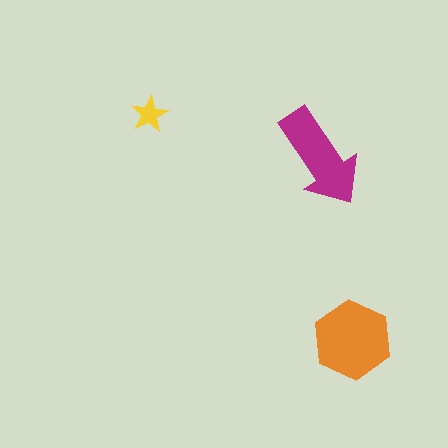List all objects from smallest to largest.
The yellow star, the magenta arrow, the orange hexagon.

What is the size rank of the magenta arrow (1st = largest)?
2nd.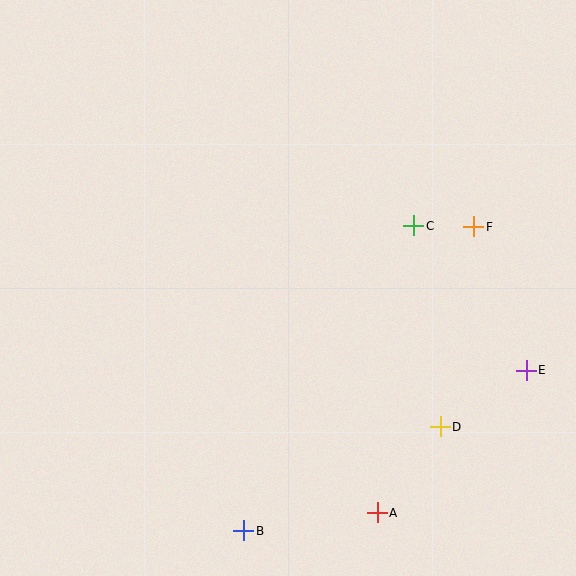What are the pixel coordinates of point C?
Point C is at (414, 226).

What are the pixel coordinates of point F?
Point F is at (474, 227).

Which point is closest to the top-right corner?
Point F is closest to the top-right corner.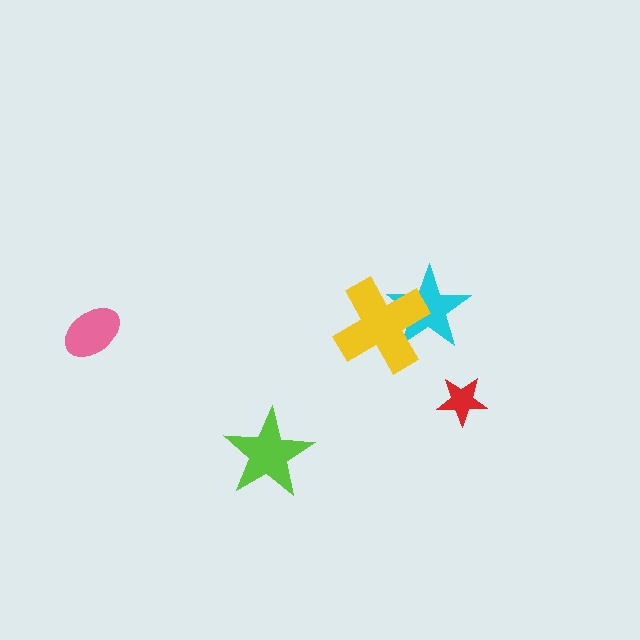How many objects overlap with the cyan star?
1 object overlaps with the cyan star.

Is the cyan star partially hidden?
Yes, it is partially covered by another shape.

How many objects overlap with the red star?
0 objects overlap with the red star.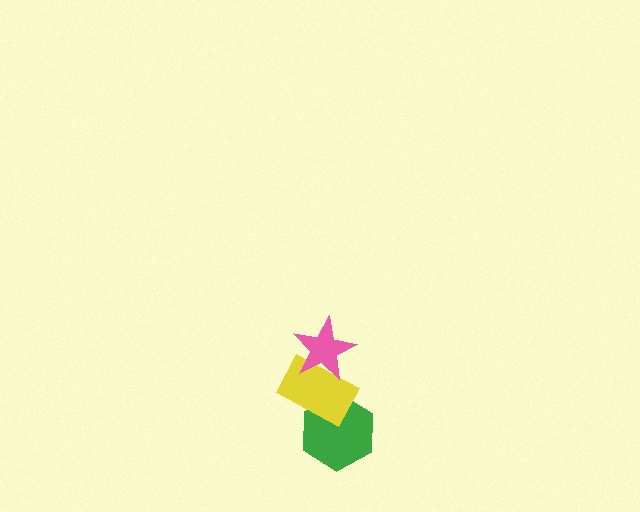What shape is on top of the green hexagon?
The yellow rectangle is on top of the green hexagon.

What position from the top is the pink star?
The pink star is 1st from the top.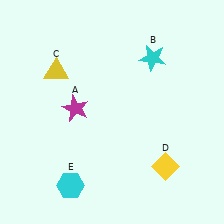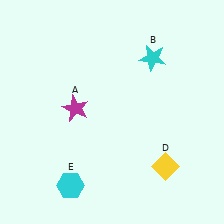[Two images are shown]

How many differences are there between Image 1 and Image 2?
There is 1 difference between the two images.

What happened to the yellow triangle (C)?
The yellow triangle (C) was removed in Image 2. It was in the top-left area of Image 1.